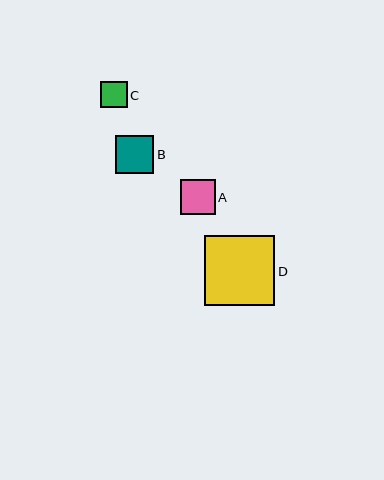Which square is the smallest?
Square C is the smallest with a size of approximately 27 pixels.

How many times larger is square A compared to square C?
Square A is approximately 1.3 times the size of square C.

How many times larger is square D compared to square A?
Square D is approximately 2.0 times the size of square A.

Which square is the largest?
Square D is the largest with a size of approximately 70 pixels.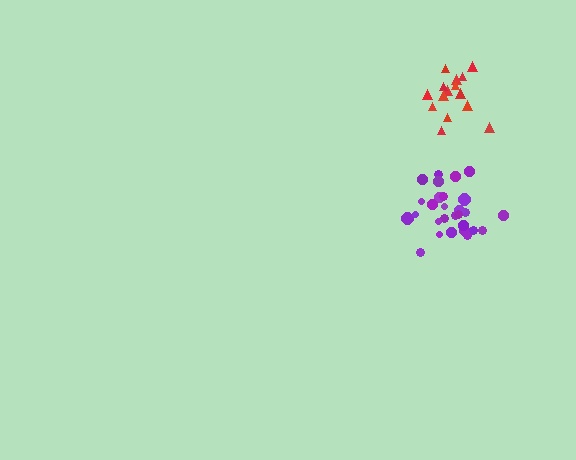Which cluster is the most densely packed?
Purple.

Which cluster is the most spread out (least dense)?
Red.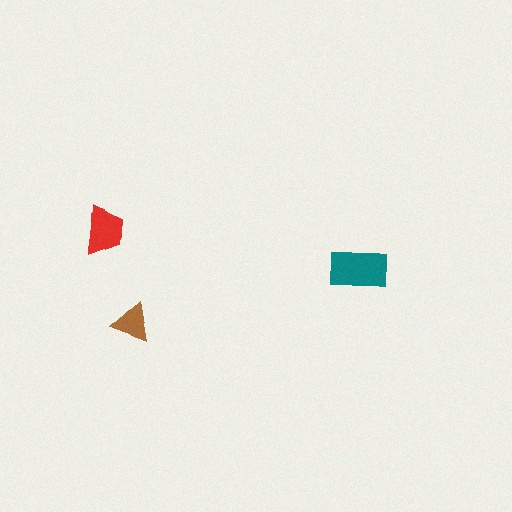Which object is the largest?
The teal rectangle.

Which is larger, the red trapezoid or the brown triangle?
The red trapezoid.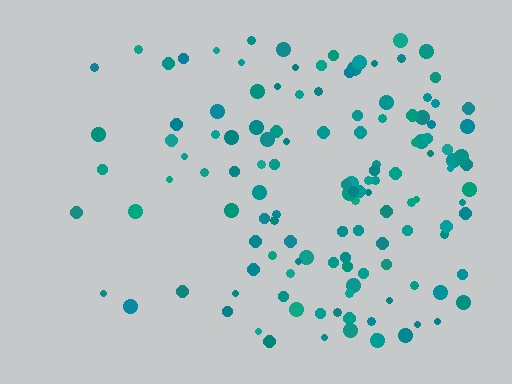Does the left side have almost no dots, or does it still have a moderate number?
Still a moderate number, just noticeably fewer than the right.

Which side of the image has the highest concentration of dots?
The right.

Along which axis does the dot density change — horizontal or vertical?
Horizontal.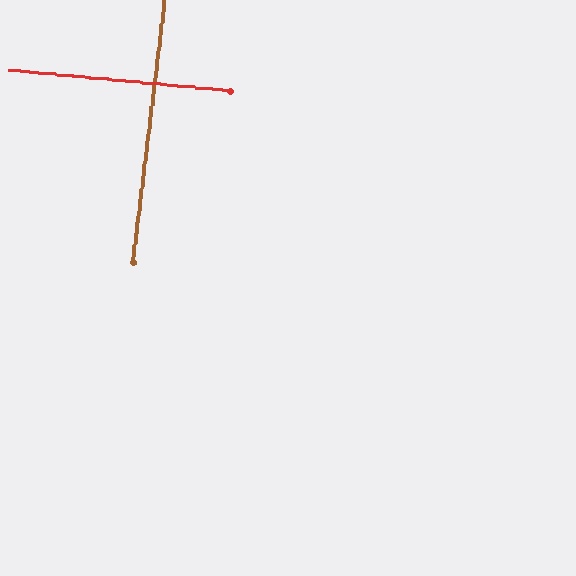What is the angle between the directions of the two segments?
Approximately 88 degrees.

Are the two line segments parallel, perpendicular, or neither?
Perpendicular — they meet at approximately 88°.